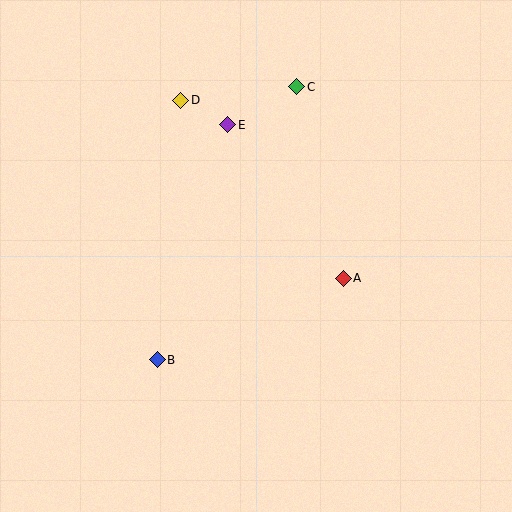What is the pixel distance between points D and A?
The distance between D and A is 241 pixels.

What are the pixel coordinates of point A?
Point A is at (343, 278).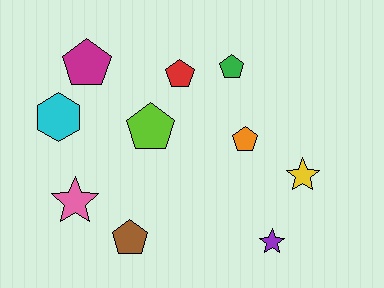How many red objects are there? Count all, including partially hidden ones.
There is 1 red object.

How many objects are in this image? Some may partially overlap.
There are 10 objects.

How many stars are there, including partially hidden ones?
There are 3 stars.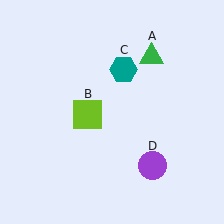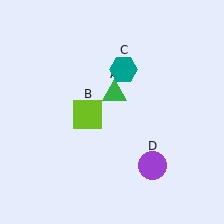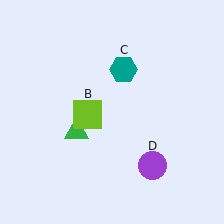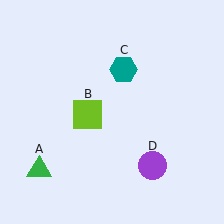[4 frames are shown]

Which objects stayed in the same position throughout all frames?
Lime square (object B) and teal hexagon (object C) and purple circle (object D) remained stationary.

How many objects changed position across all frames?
1 object changed position: green triangle (object A).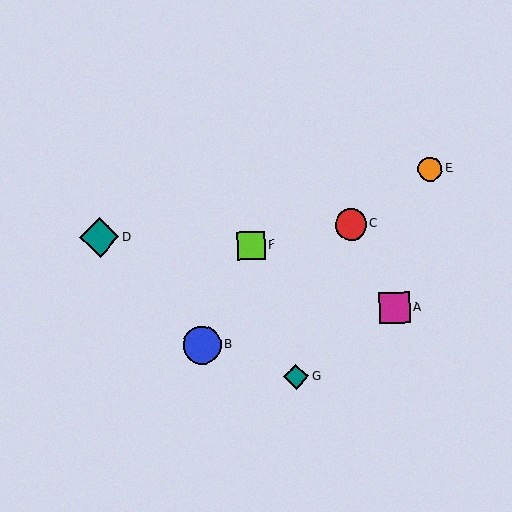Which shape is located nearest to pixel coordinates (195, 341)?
The blue circle (labeled B) at (202, 345) is nearest to that location.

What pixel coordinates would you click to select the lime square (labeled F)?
Click at (251, 246) to select the lime square F.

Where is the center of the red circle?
The center of the red circle is at (351, 225).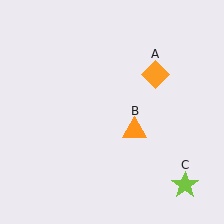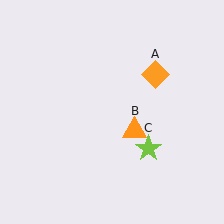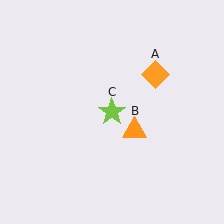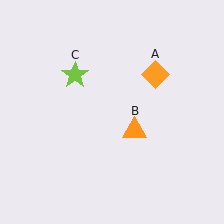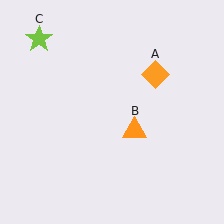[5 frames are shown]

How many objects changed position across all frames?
1 object changed position: lime star (object C).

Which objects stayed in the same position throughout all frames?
Orange diamond (object A) and orange triangle (object B) remained stationary.